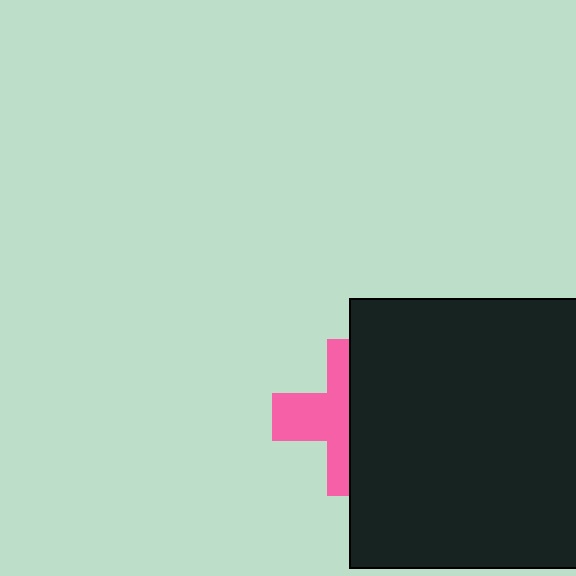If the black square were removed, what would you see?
You would see the complete pink cross.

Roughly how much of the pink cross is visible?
About half of it is visible (roughly 48%).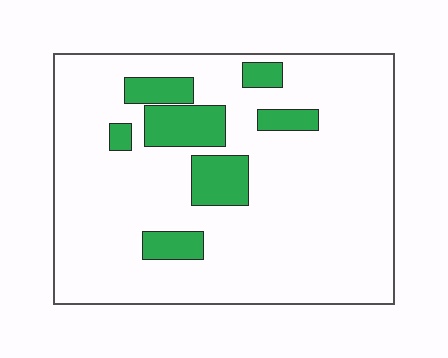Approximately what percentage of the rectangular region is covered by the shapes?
Approximately 15%.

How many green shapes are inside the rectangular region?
7.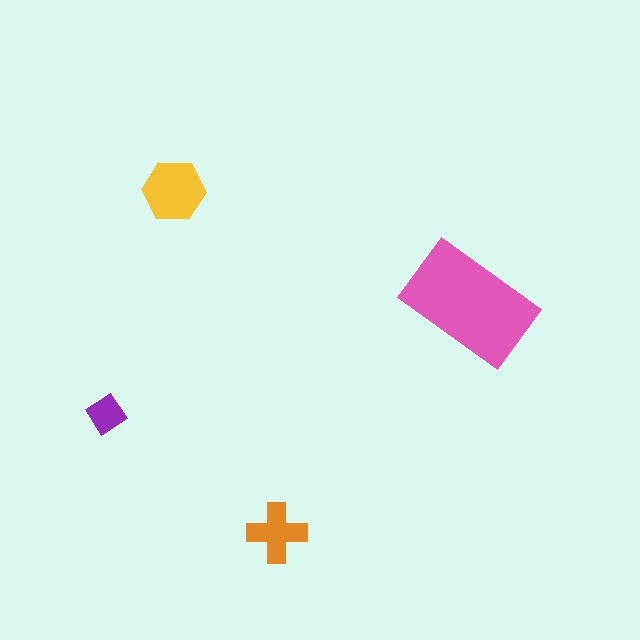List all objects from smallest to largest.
The purple diamond, the orange cross, the yellow hexagon, the pink rectangle.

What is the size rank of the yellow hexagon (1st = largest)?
2nd.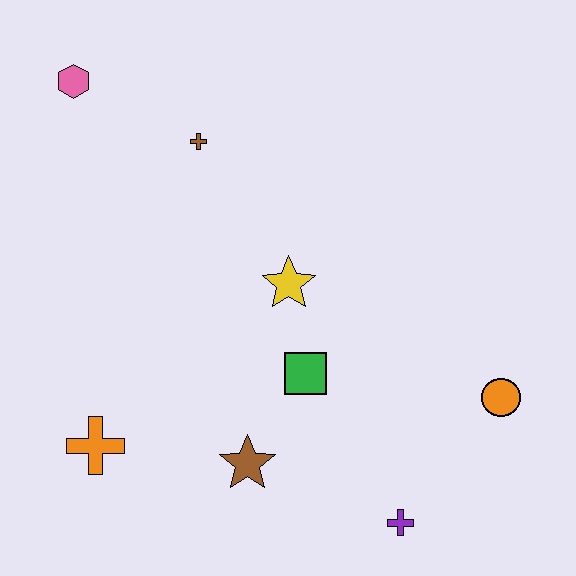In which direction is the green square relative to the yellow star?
The green square is below the yellow star.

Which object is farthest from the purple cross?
The pink hexagon is farthest from the purple cross.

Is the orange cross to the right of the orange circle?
No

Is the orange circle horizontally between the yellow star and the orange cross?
No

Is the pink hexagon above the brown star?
Yes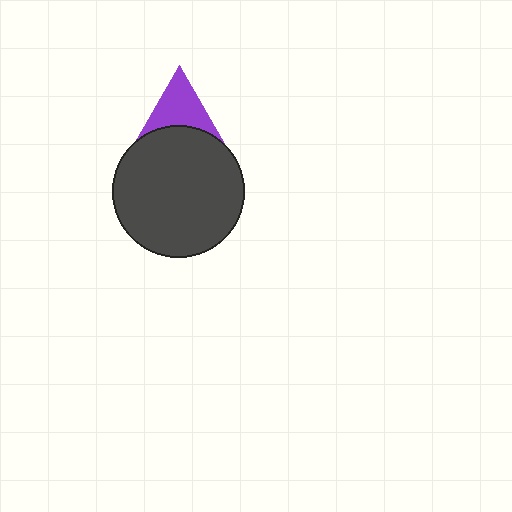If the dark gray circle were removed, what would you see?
You would see the complete purple triangle.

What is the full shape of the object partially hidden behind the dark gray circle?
The partially hidden object is a purple triangle.